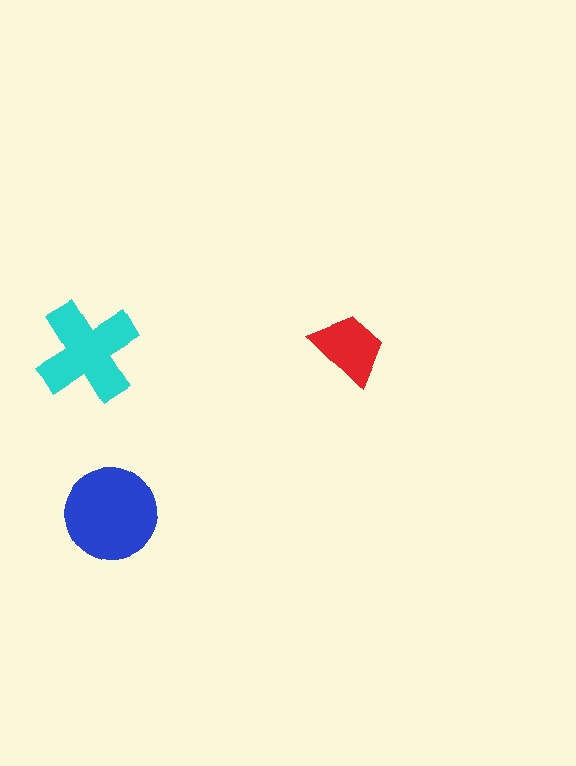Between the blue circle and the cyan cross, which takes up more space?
The blue circle.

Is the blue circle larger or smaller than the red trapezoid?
Larger.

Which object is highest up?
The cyan cross is topmost.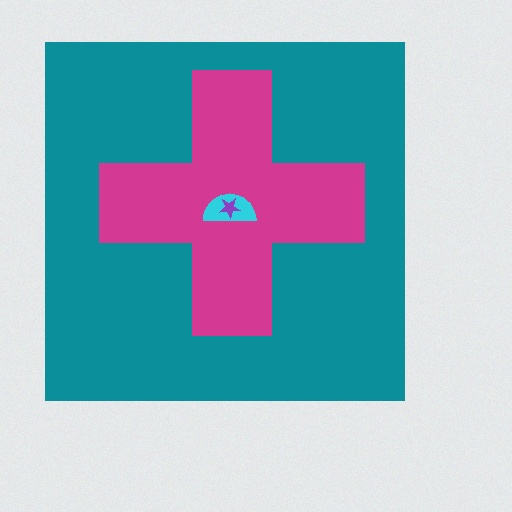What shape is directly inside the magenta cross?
The cyan semicircle.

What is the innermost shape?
The purple star.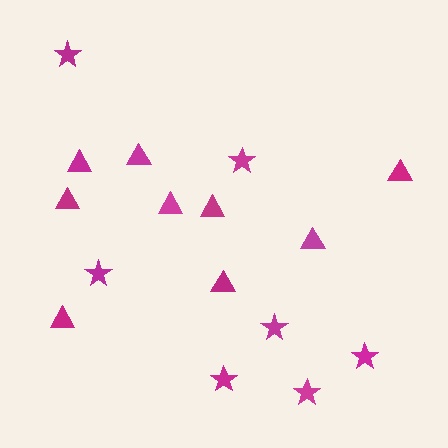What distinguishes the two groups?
There are 2 groups: one group of triangles (9) and one group of stars (7).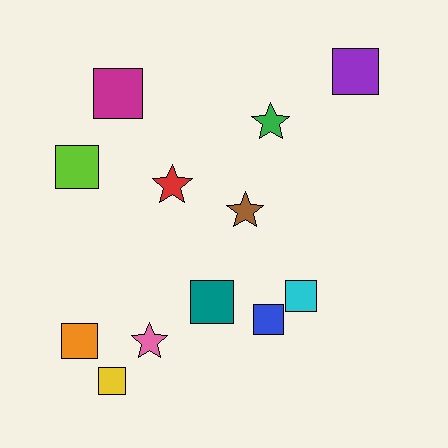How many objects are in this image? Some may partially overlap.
There are 12 objects.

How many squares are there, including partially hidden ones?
There are 8 squares.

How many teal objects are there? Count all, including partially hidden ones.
There is 1 teal object.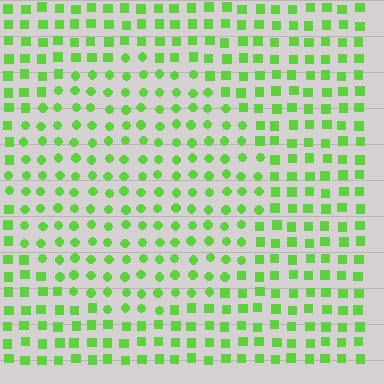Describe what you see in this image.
The image is filled with small lime elements arranged in a uniform grid. A circle-shaped region contains circles, while the surrounding area contains squares. The boundary is defined purely by the change in element shape.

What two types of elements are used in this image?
The image uses circles inside the circle region and squares outside it.